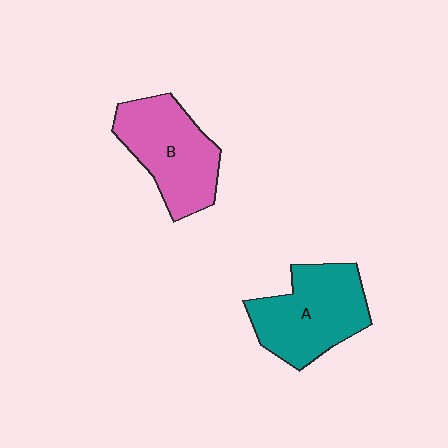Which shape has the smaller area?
Shape B (pink).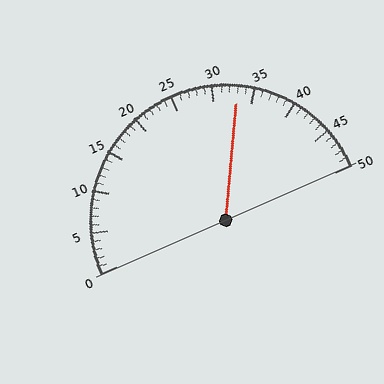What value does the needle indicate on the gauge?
The needle indicates approximately 33.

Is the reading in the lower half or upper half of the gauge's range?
The reading is in the upper half of the range (0 to 50).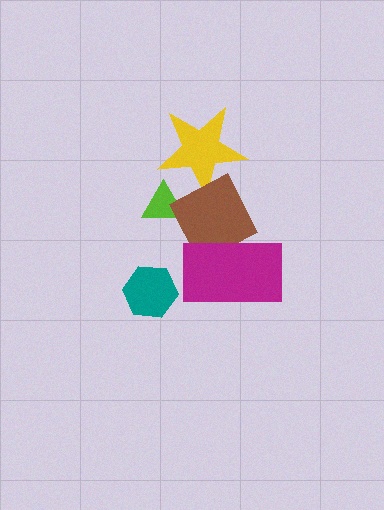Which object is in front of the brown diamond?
The magenta rectangle is in front of the brown diamond.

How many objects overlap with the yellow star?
1 object overlaps with the yellow star.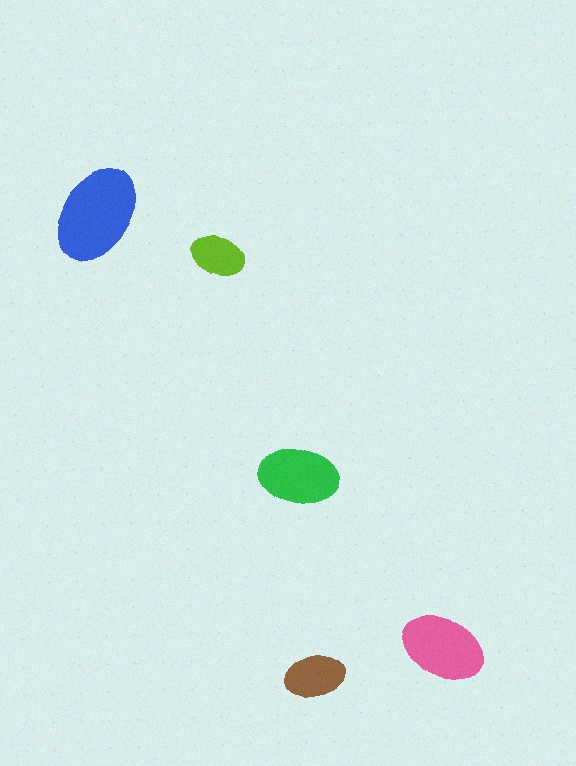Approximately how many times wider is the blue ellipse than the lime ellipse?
About 2 times wider.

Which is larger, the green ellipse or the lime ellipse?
The green one.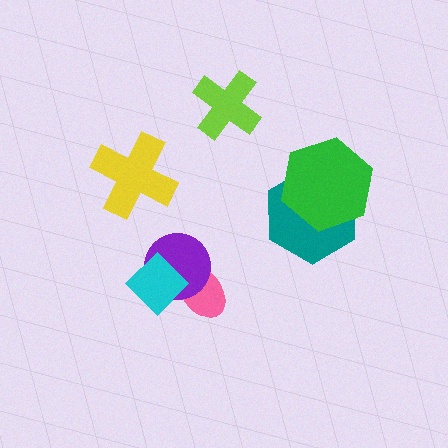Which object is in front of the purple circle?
The cyan diamond is in front of the purple circle.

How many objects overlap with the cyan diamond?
2 objects overlap with the cyan diamond.